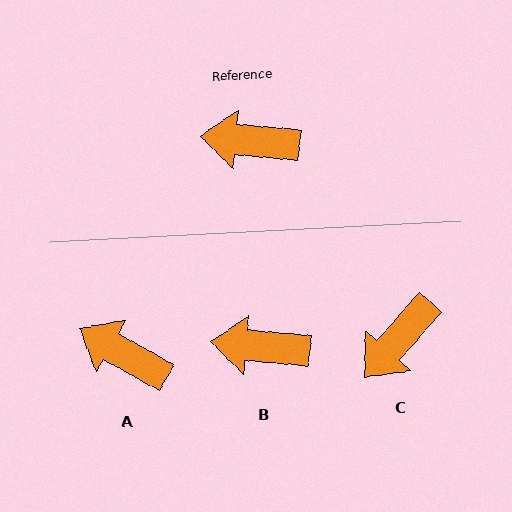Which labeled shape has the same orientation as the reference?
B.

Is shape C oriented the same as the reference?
No, it is off by about 54 degrees.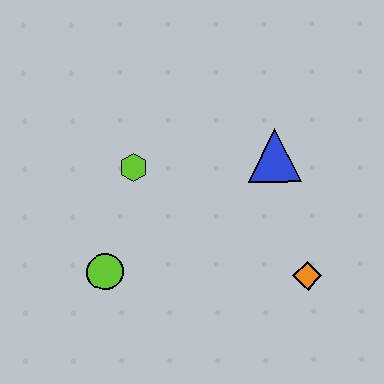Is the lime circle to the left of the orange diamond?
Yes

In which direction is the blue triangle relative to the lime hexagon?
The blue triangle is to the right of the lime hexagon.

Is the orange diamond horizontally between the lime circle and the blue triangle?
No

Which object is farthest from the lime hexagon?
The orange diamond is farthest from the lime hexagon.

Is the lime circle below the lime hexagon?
Yes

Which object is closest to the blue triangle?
The orange diamond is closest to the blue triangle.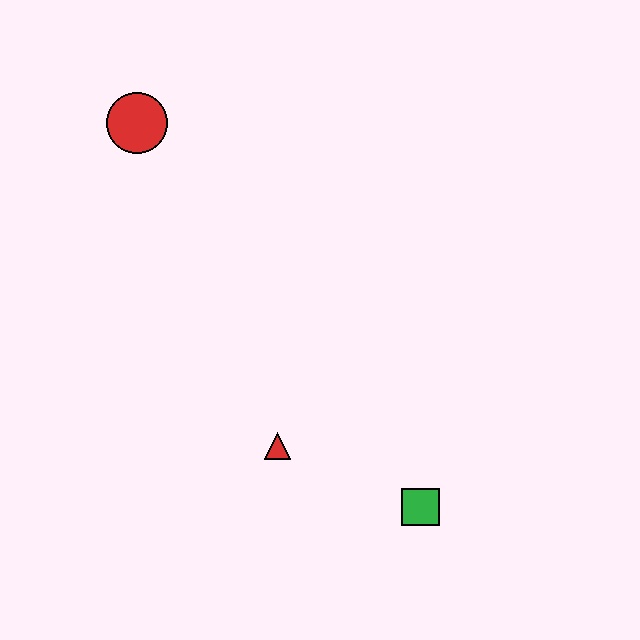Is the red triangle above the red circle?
No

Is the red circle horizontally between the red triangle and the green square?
No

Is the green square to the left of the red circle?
No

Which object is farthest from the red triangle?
The red circle is farthest from the red triangle.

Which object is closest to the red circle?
The red triangle is closest to the red circle.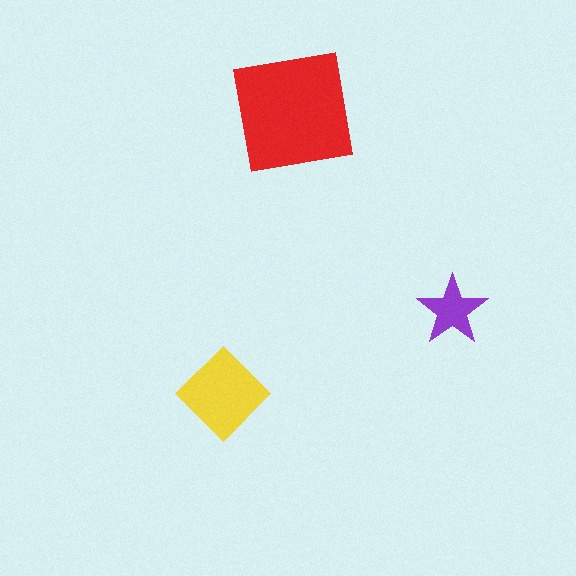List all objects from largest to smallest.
The red square, the yellow diamond, the purple star.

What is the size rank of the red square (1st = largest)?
1st.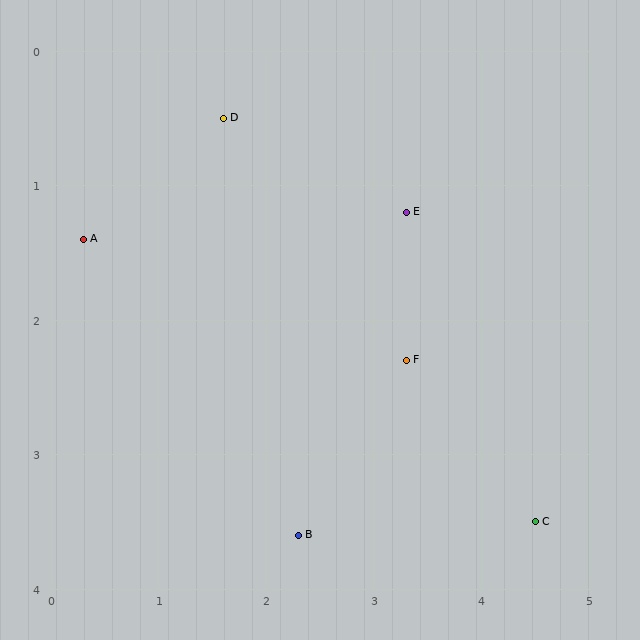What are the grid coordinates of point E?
Point E is at approximately (3.3, 1.2).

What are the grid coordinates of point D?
Point D is at approximately (1.6, 0.5).